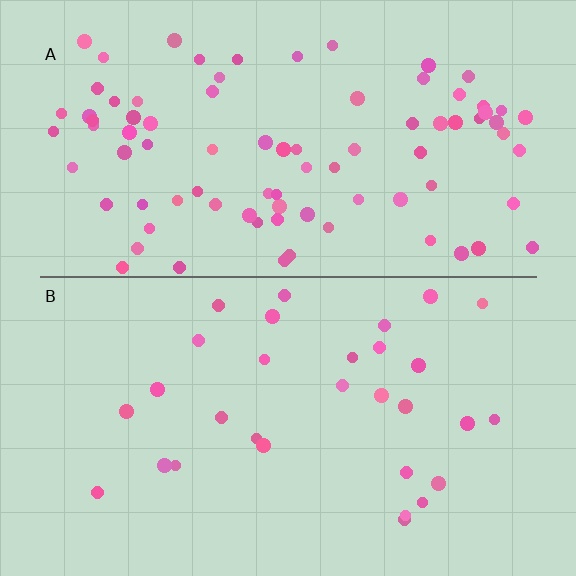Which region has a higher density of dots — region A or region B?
A (the top).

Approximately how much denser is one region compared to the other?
Approximately 2.8× — region A over region B.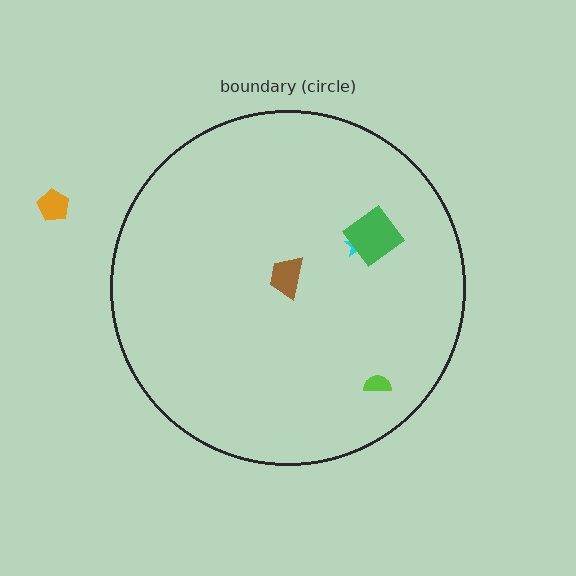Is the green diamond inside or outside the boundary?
Inside.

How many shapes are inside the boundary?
4 inside, 1 outside.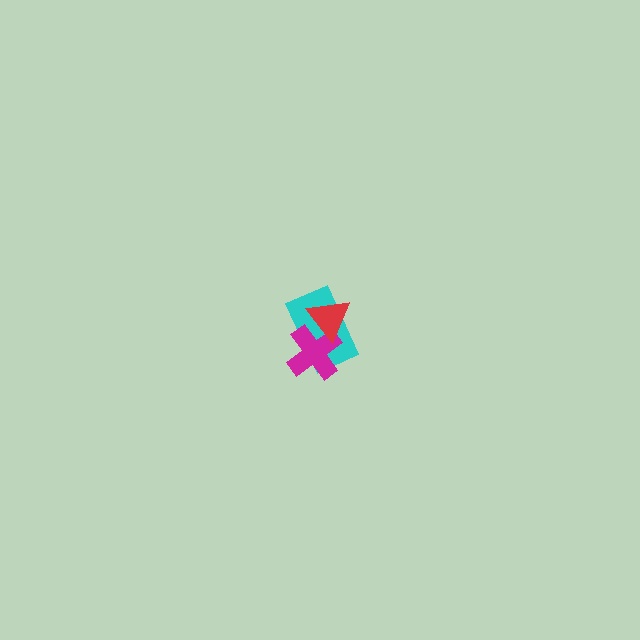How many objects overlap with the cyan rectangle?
2 objects overlap with the cyan rectangle.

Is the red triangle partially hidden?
No, no other shape covers it.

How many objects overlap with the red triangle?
2 objects overlap with the red triangle.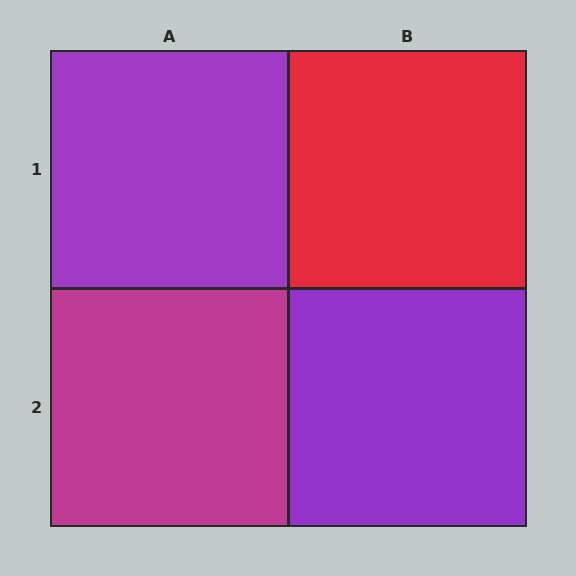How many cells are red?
1 cell is red.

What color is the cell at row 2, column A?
Magenta.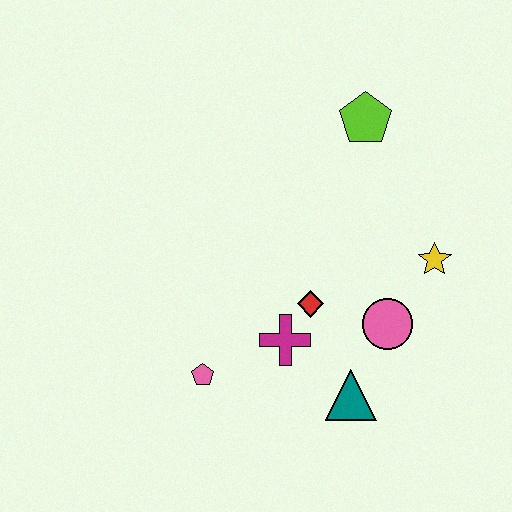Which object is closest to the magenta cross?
The red diamond is closest to the magenta cross.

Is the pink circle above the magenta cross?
Yes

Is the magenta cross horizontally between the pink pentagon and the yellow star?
Yes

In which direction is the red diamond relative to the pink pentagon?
The red diamond is to the right of the pink pentagon.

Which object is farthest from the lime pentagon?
The pink pentagon is farthest from the lime pentagon.